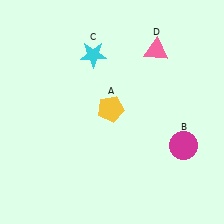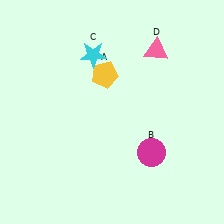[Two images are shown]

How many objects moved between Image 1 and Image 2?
2 objects moved between the two images.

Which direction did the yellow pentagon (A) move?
The yellow pentagon (A) moved up.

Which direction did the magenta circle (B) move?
The magenta circle (B) moved left.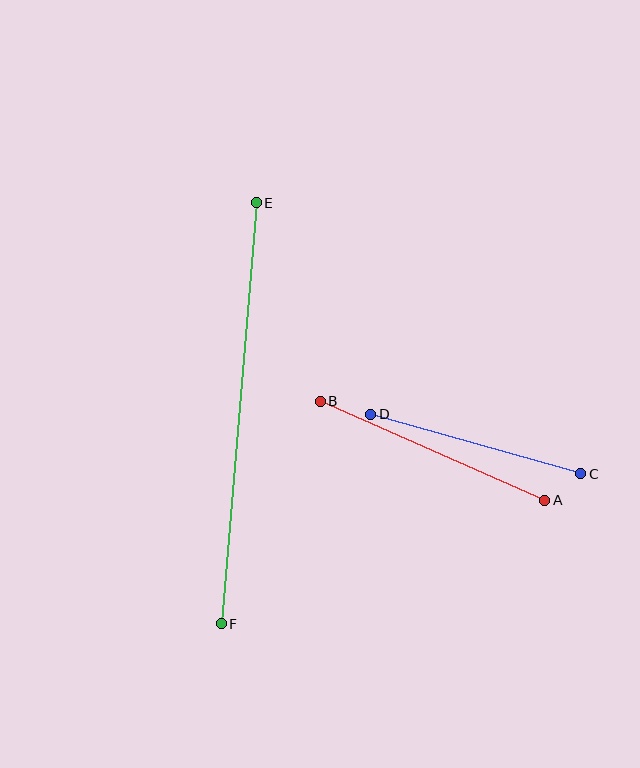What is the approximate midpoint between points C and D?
The midpoint is at approximately (476, 444) pixels.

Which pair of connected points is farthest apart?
Points E and F are farthest apart.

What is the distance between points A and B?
The distance is approximately 246 pixels.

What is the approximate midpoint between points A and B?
The midpoint is at approximately (432, 451) pixels.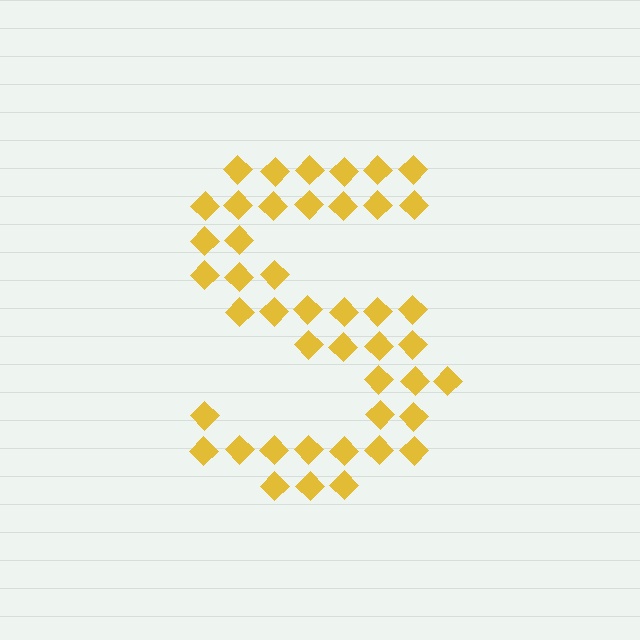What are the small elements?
The small elements are diamonds.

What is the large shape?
The large shape is the letter S.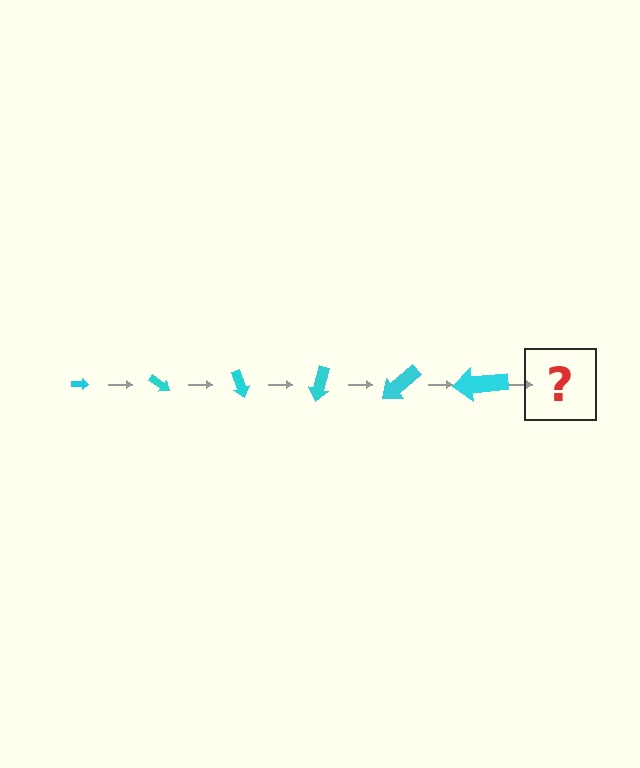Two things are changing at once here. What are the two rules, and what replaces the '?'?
The two rules are that the arrow grows larger each step and it rotates 35 degrees each step. The '?' should be an arrow, larger than the previous one and rotated 210 degrees from the start.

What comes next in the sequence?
The next element should be an arrow, larger than the previous one and rotated 210 degrees from the start.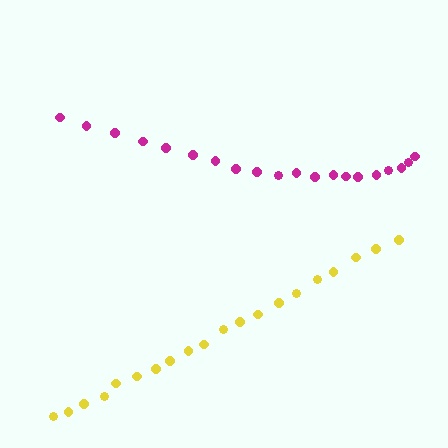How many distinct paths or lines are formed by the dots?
There are 2 distinct paths.